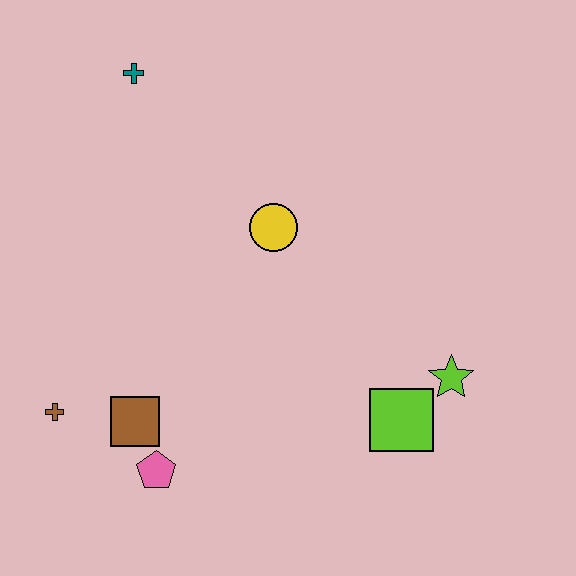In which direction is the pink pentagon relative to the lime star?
The pink pentagon is to the left of the lime star.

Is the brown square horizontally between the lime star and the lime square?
No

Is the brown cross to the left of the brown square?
Yes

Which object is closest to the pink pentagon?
The brown square is closest to the pink pentagon.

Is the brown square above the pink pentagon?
Yes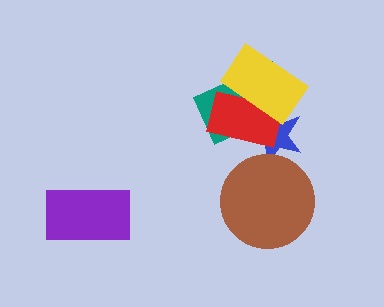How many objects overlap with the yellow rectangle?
3 objects overlap with the yellow rectangle.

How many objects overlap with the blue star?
4 objects overlap with the blue star.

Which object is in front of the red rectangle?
The yellow rectangle is in front of the red rectangle.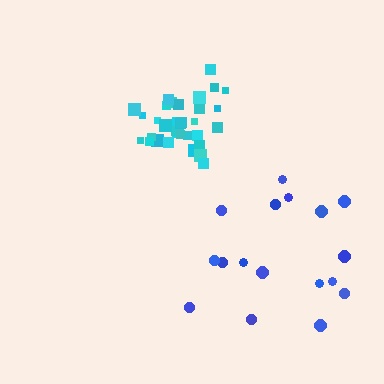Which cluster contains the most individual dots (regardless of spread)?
Cyan (34).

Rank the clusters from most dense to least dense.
cyan, blue.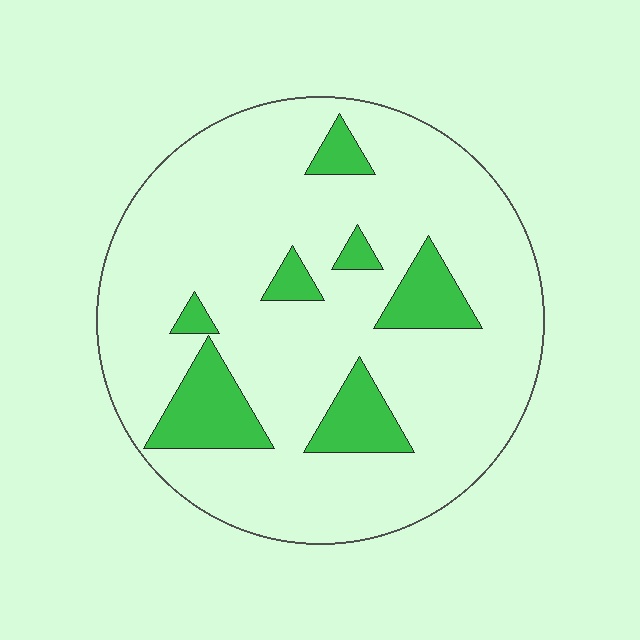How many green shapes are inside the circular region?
7.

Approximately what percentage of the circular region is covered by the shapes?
Approximately 15%.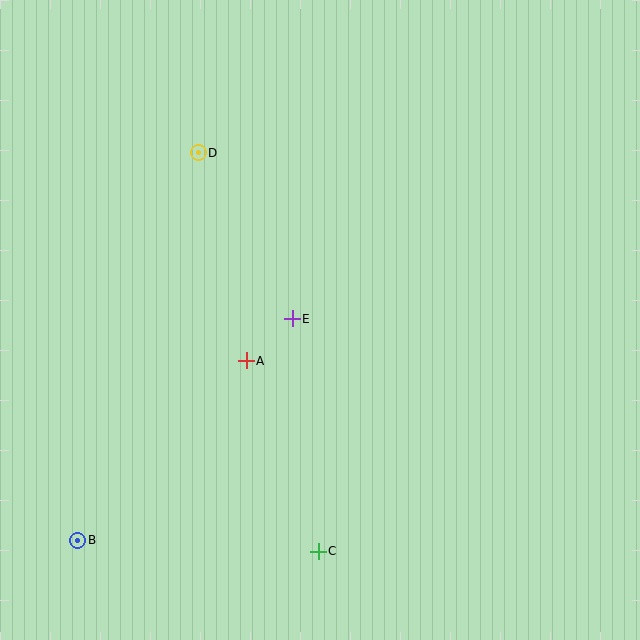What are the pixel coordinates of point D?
Point D is at (198, 153).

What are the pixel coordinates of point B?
Point B is at (78, 540).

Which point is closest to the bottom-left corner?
Point B is closest to the bottom-left corner.